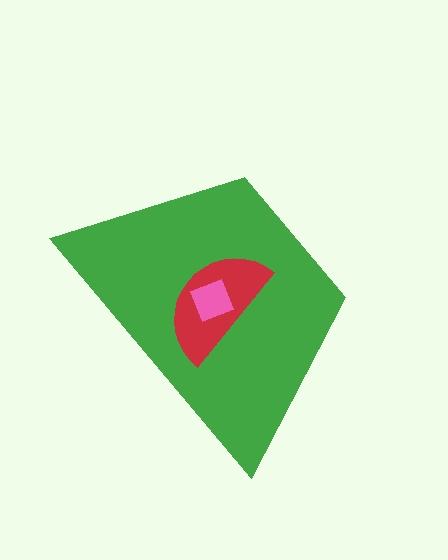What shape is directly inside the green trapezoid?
The red semicircle.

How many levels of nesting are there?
3.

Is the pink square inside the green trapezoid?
Yes.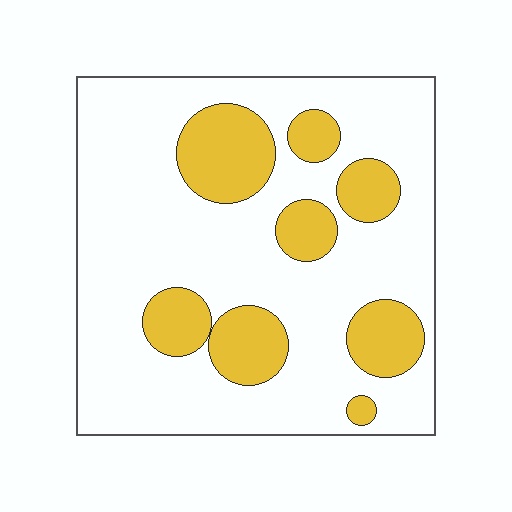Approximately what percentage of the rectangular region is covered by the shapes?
Approximately 25%.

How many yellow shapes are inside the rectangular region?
8.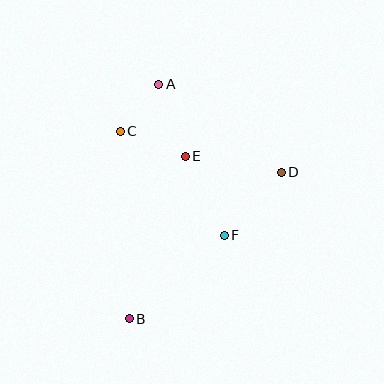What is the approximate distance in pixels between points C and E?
The distance between C and E is approximately 70 pixels.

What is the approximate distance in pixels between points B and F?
The distance between B and F is approximately 127 pixels.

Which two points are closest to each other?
Points A and C are closest to each other.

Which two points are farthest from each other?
Points A and B are farthest from each other.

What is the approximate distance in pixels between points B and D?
The distance between B and D is approximately 211 pixels.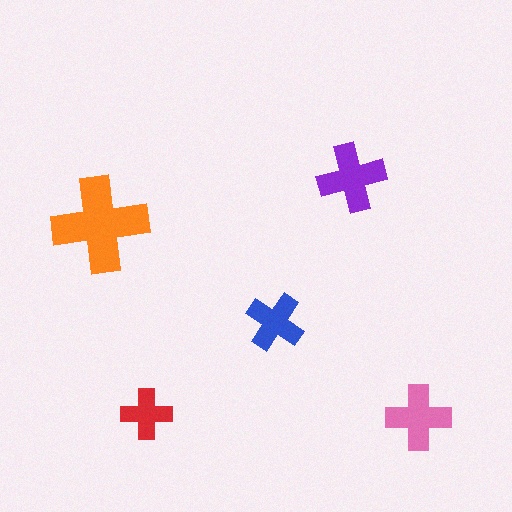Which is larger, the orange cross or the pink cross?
The orange one.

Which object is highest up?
The purple cross is topmost.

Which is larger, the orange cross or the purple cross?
The orange one.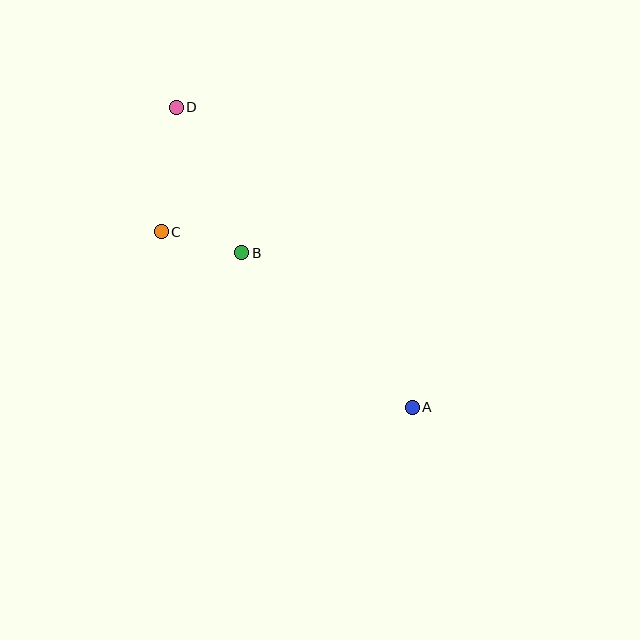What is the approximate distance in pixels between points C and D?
The distance between C and D is approximately 125 pixels.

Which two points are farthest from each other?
Points A and D are farthest from each other.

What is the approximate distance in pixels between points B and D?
The distance between B and D is approximately 159 pixels.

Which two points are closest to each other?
Points B and C are closest to each other.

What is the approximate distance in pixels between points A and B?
The distance between A and B is approximately 231 pixels.